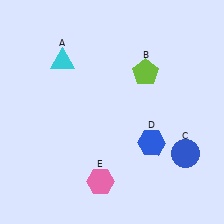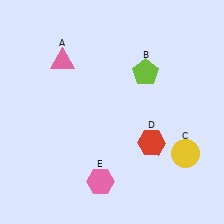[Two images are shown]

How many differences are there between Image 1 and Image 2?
There are 3 differences between the two images.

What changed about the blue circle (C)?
In Image 1, C is blue. In Image 2, it changed to yellow.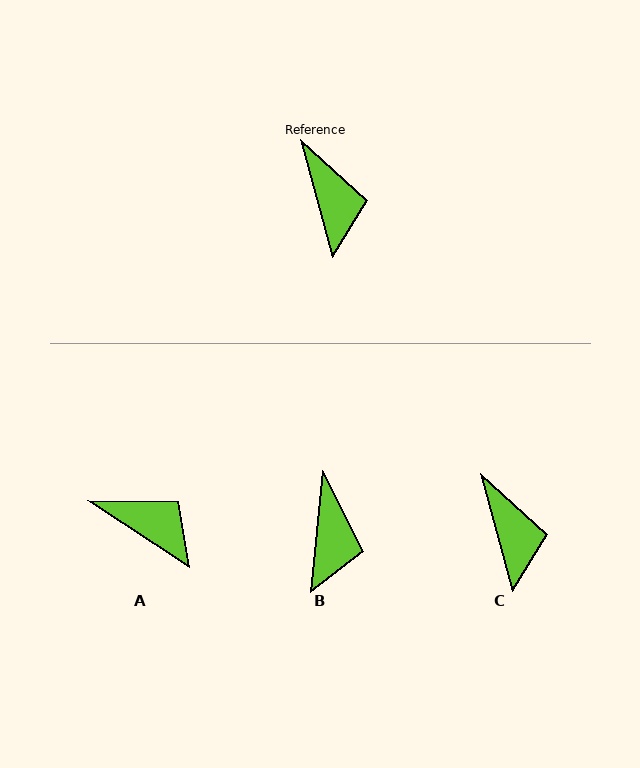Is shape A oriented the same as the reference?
No, it is off by about 42 degrees.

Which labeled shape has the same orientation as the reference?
C.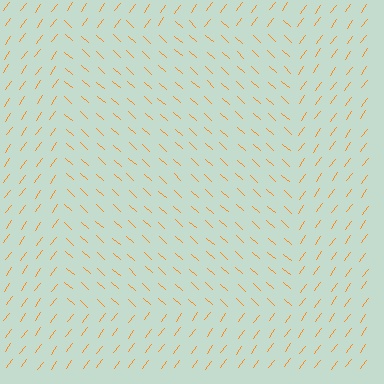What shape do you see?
I see a rectangle.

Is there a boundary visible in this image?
Yes, there is a texture boundary formed by a change in line orientation.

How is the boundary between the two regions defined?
The boundary is defined purely by a change in line orientation (approximately 85 degrees difference). All lines are the same color and thickness.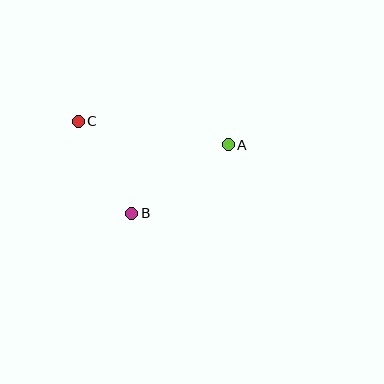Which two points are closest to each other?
Points B and C are closest to each other.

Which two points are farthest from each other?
Points A and C are farthest from each other.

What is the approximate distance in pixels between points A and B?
The distance between A and B is approximately 118 pixels.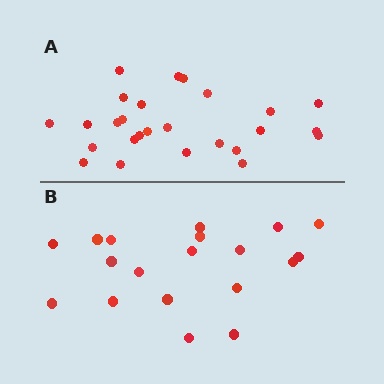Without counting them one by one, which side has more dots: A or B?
Region A (the top region) has more dots.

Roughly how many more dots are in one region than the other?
Region A has roughly 8 or so more dots than region B.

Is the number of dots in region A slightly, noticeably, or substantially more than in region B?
Region A has noticeably more, but not dramatically so. The ratio is roughly 1.4 to 1.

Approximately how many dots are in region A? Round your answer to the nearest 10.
About 30 dots. (The exact count is 26, which rounds to 30.)